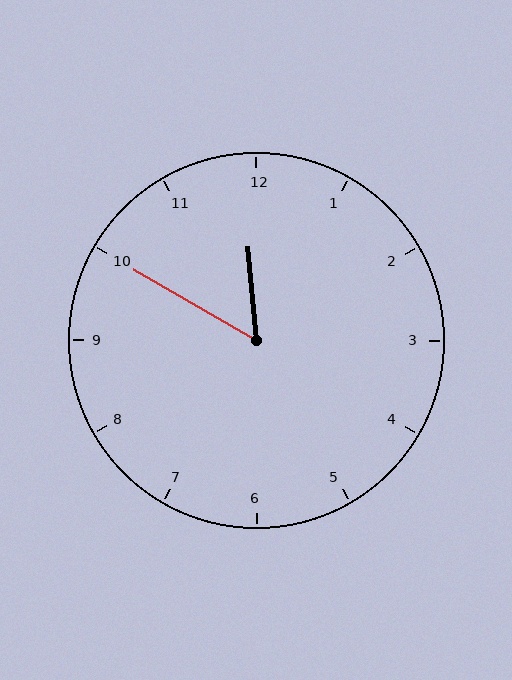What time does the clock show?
11:50.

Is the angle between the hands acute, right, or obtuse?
It is acute.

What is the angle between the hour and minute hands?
Approximately 55 degrees.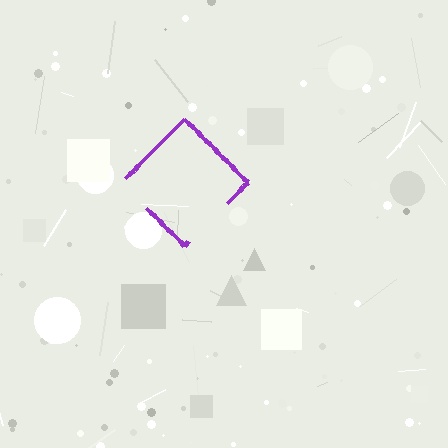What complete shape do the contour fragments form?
The contour fragments form a diamond.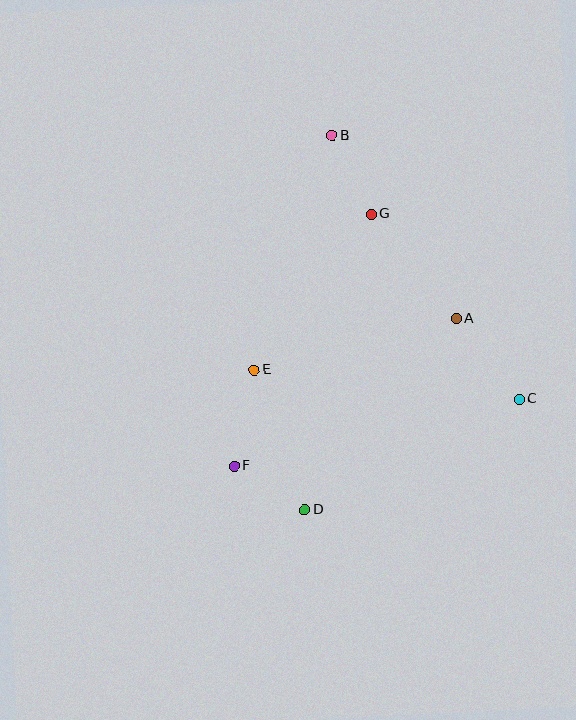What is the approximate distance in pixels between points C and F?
The distance between C and F is approximately 293 pixels.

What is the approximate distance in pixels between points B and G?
The distance between B and G is approximately 88 pixels.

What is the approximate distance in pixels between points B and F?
The distance between B and F is approximately 345 pixels.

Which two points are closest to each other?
Points D and F are closest to each other.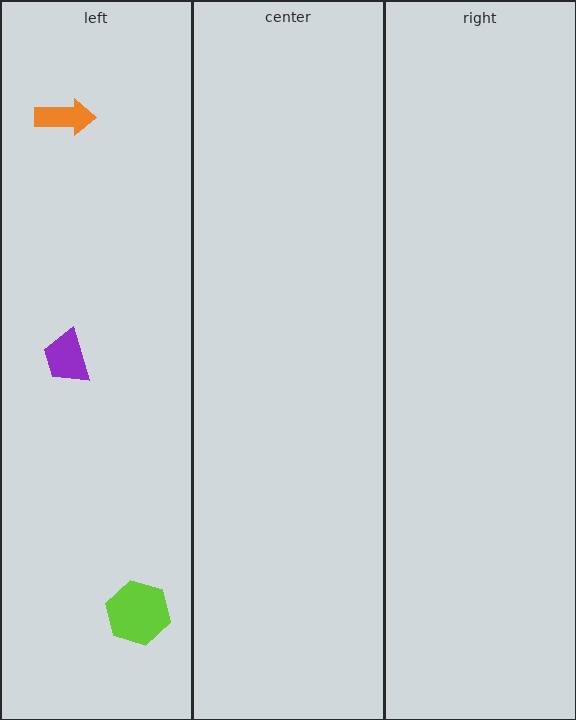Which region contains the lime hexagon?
The left region.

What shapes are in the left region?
The orange arrow, the lime hexagon, the purple trapezoid.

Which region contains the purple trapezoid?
The left region.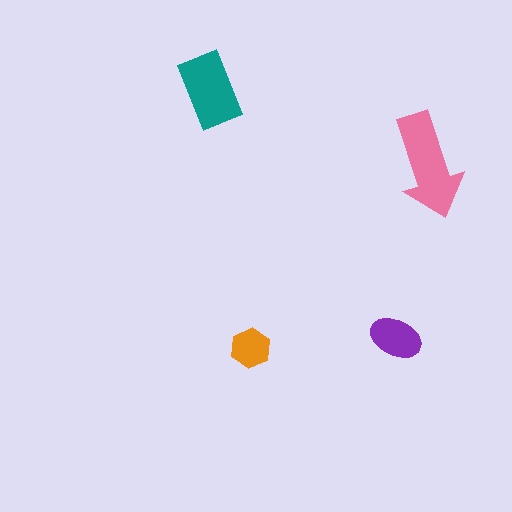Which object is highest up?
The teal rectangle is topmost.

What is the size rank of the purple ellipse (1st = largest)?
3rd.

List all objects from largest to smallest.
The pink arrow, the teal rectangle, the purple ellipse, the orange hexagon.